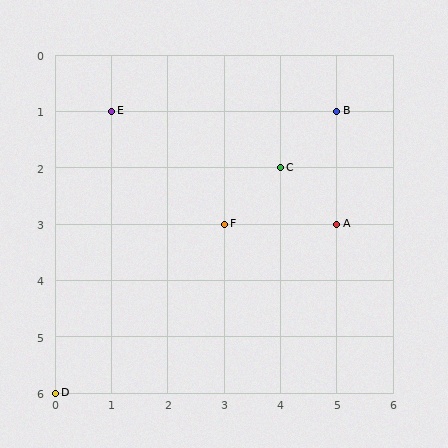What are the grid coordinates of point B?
Point B is at grid coordinates (5, 1).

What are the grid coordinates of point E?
Point E is at grid coordinates (1, 1).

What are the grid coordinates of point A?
Point A is at grid coordinates (5, 3).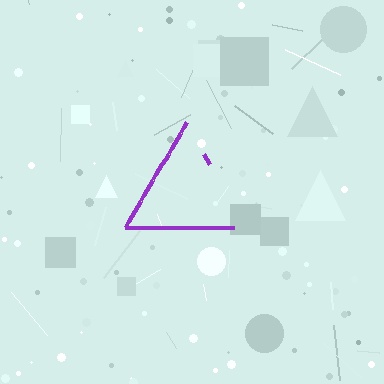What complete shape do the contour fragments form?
The contour fragments form a triangle.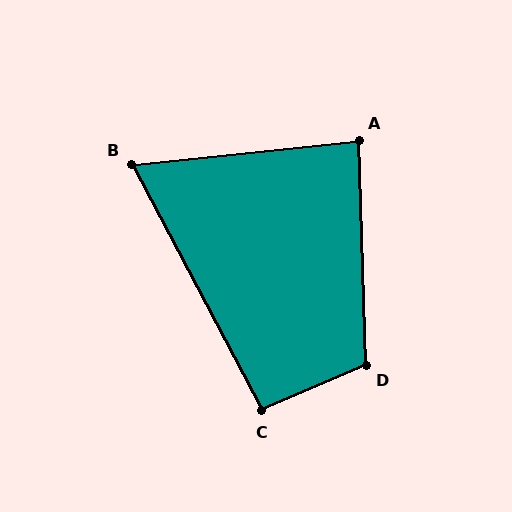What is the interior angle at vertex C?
Approximately 94 degrees (approximately right).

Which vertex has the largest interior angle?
D, at approximately 112 degrees.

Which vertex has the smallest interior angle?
B, at approximately 68 degrees.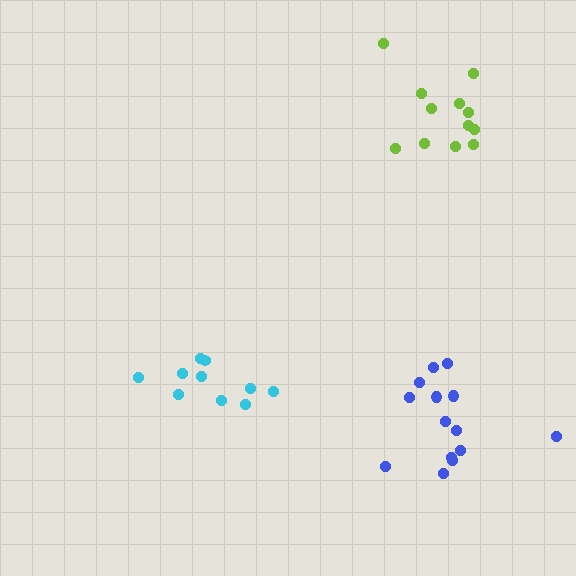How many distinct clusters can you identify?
There are 3 distinct clusters.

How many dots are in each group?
Group 1: 10 dots, Group 2: 14 dots, Group 3: 12 dots (36 total).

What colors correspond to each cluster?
The clusters are colored: cyan, blue, lime.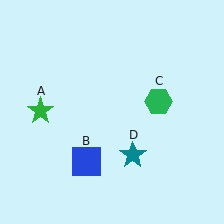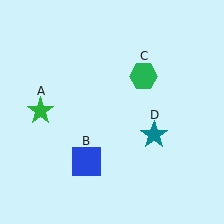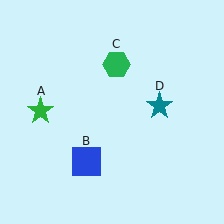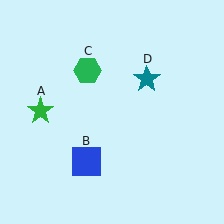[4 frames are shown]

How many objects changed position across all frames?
2 objects changed position: green hexagon (object C), teal star (object D).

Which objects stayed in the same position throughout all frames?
Green star (object A) and blue square (object B) remained stationary.